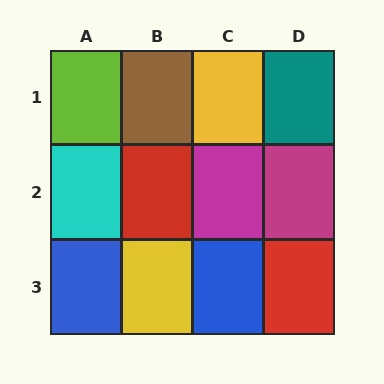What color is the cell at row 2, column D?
Magenta.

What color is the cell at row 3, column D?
Red.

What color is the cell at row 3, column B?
Yellow.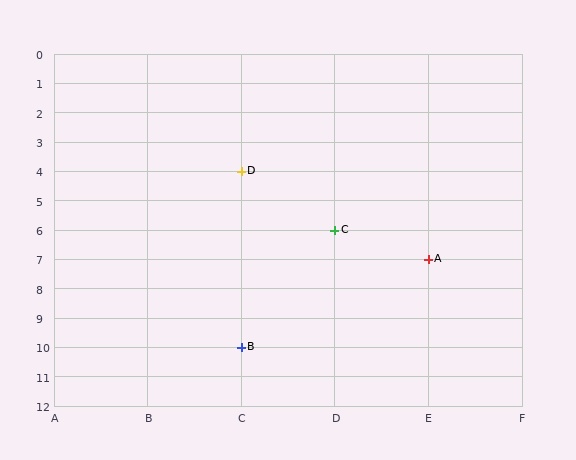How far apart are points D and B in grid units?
Points D and B are 6 rows apart.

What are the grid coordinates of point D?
Point D is at grid coordinates (C, 4).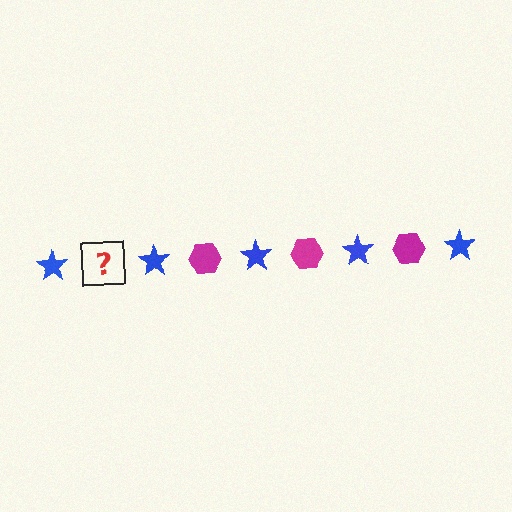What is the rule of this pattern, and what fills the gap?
The rule is that the pattern alternates between blue star and magenta hexagon. The gap should be filled with a magenta hexagon.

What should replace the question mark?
The question mark should be replaced with a magenta hexagon.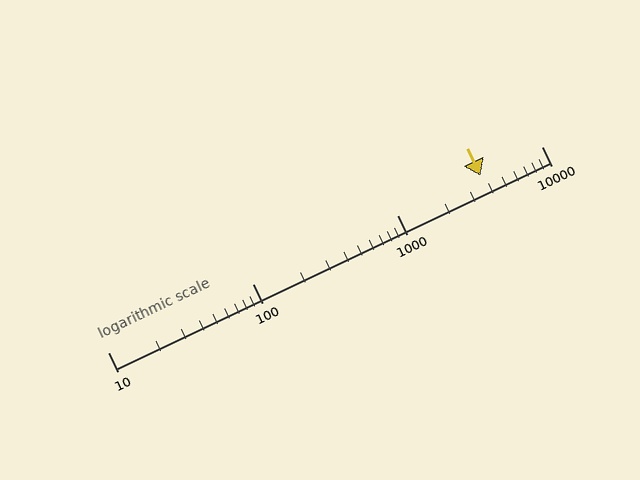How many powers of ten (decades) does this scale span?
The scale spans 3 decades, from 10 to 10000.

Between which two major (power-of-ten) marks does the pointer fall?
The pointer is between 1000 and 10000.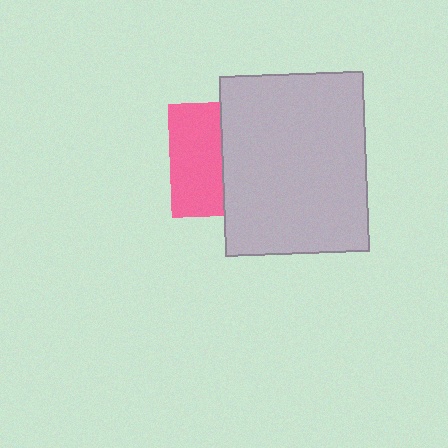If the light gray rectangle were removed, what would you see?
You would see the complete pink square.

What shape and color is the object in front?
The object in front is a light gray rectangle.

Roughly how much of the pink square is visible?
About half of it is visible (roughly 46%).